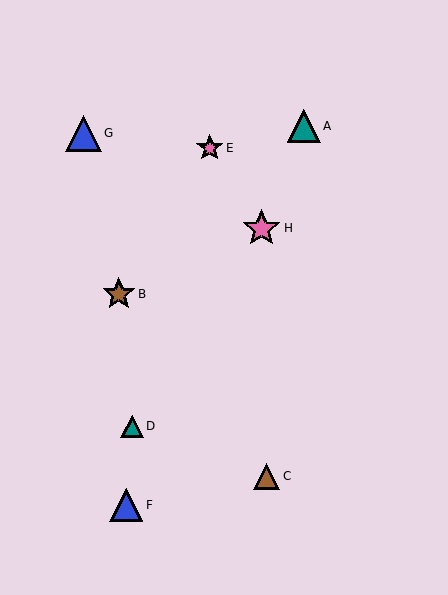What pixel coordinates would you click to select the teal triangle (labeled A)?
Click at (304, 126) to select the teal triangle A.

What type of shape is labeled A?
Shape A is a teal triangle.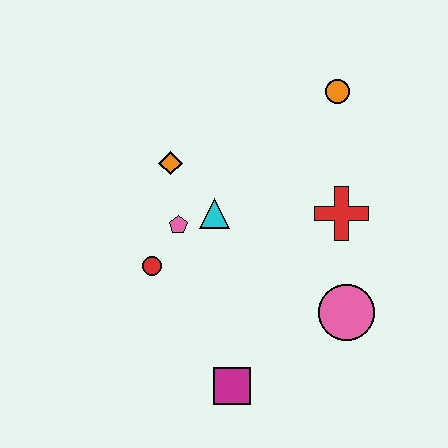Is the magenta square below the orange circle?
Yes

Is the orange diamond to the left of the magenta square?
Yes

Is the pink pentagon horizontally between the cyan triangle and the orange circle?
No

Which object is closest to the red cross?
The pink circle is closest to the red cross.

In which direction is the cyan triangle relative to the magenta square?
The cyan triangle is above the magenta square.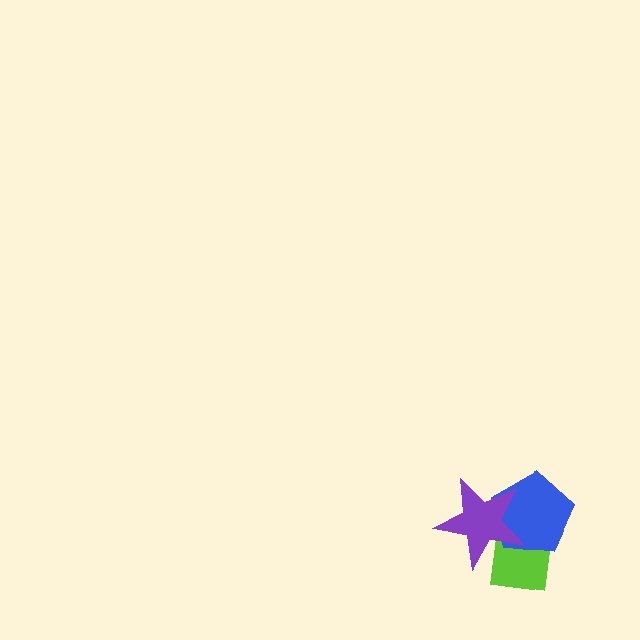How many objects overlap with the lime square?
2 objects overlap with the lime square.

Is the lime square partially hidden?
Yes, it is partially covered by another shape.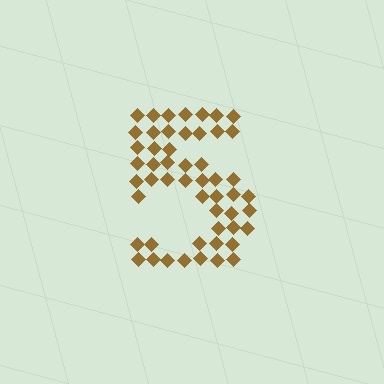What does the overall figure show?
The overall figure shows the digit 5.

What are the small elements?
The small elements are diamonds.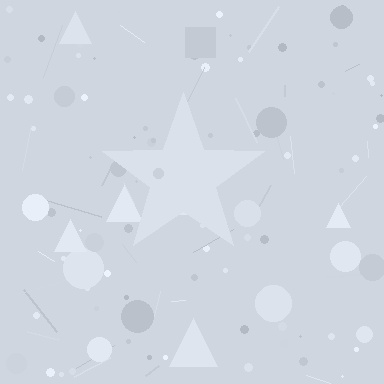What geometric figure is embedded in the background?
A star is embedded in the background.